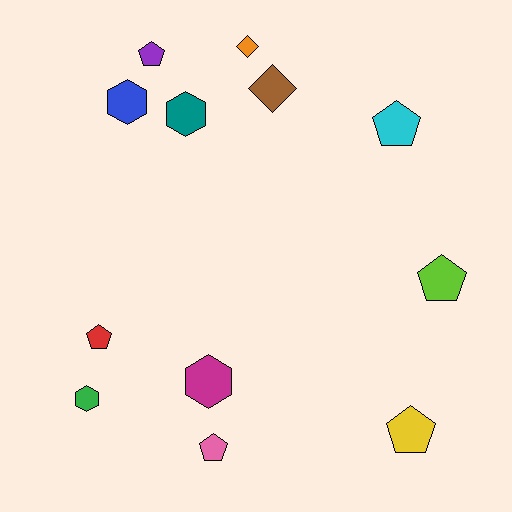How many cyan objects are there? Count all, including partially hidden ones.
There is 1 cyan object.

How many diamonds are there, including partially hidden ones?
There are 2 diamonds.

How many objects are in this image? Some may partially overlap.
There are 12 objects.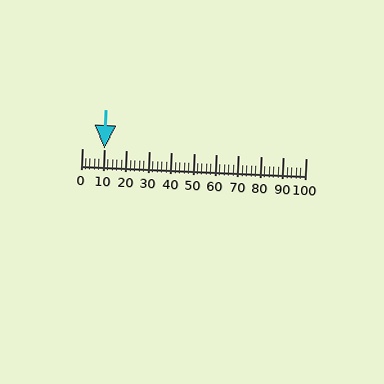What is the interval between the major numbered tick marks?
The major tick marks are spaced 10 units apart.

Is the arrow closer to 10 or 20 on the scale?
The arrow is closer to 10.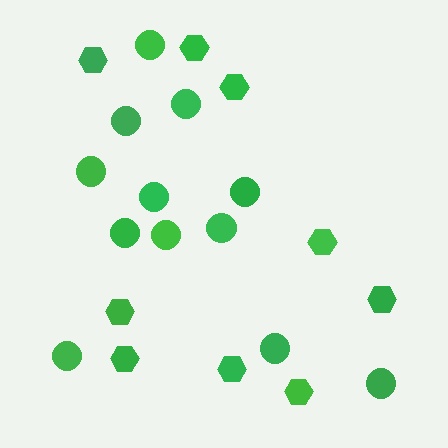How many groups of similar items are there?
There are 2 groups: one group of circles (12) and one group of hexagons (9).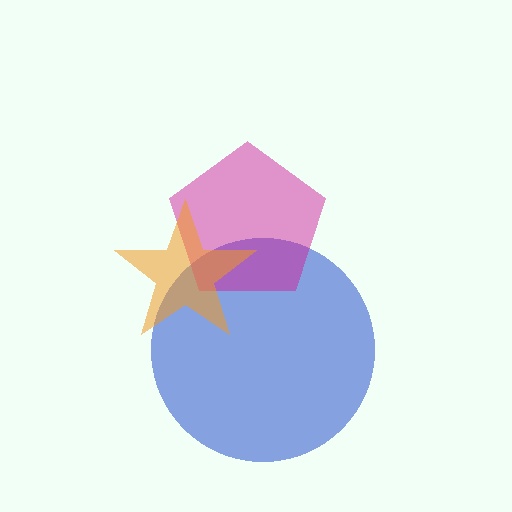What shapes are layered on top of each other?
The layered shapes are: a blue circle, a magenta pentagon, an orange star.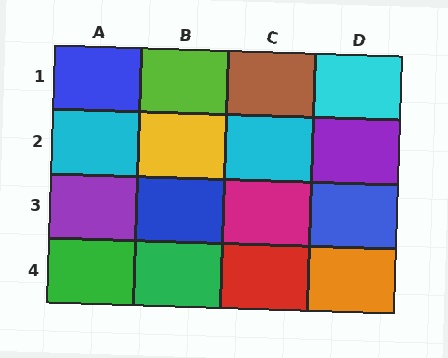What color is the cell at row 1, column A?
Blue.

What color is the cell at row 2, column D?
Purple.